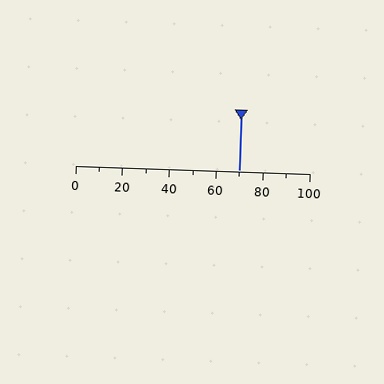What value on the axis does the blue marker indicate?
The marker indicates approximately 70.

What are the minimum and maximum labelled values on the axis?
The axis runs from 0 to 100.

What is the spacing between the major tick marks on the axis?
The major ticks are spaced 20 apart.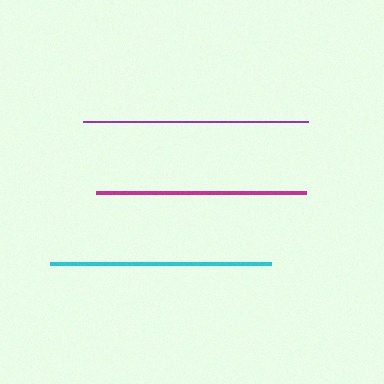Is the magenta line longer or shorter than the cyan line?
The cyan line is longer than the magenta line.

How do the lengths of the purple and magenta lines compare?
The purple and magenta lines are approximately the same length.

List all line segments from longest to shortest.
From longest to shortest: purple, cyan, magenta.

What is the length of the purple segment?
The purple segment is approximately 226 pixels long.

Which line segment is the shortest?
The magenta line is the shortest at approximately 210 pixels.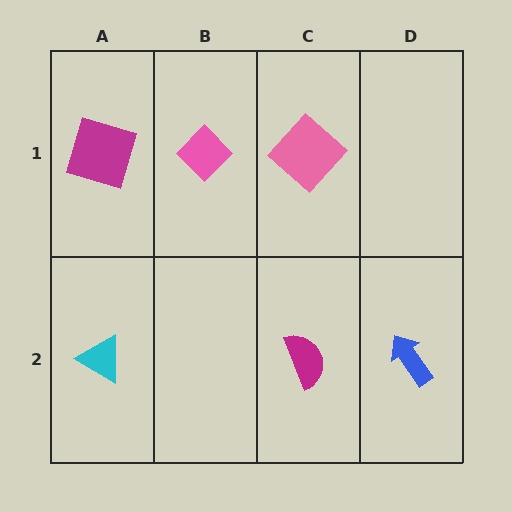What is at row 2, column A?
A cyan triangle.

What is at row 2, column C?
A magenta semicircle.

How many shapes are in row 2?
3 shapes.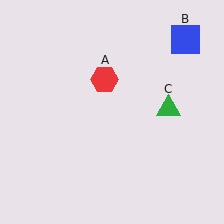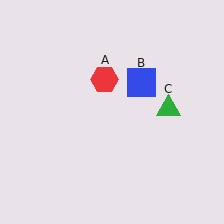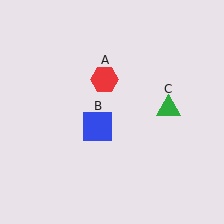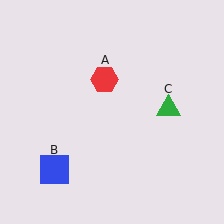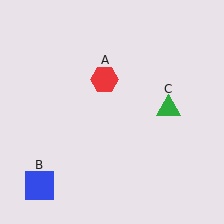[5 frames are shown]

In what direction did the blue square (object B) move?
The blue square (object B) moved down and to the left.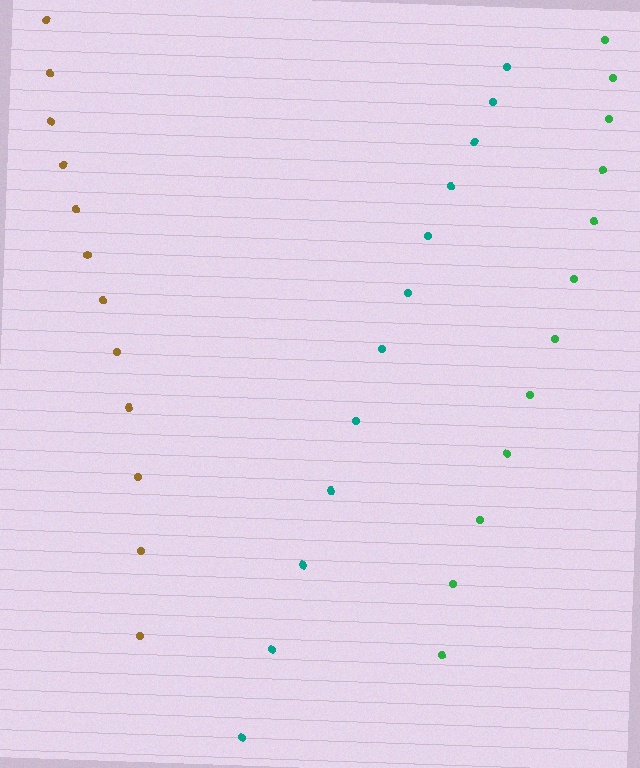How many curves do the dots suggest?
There are 3 distinct paths.